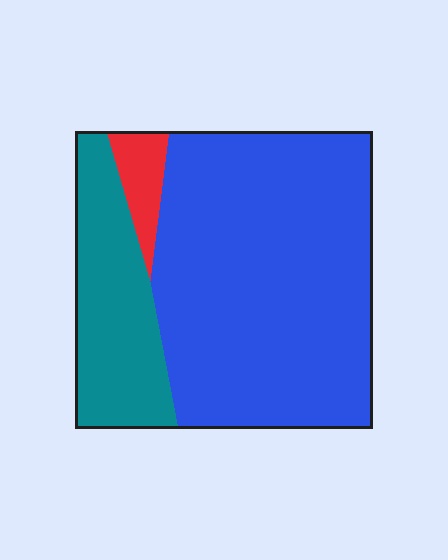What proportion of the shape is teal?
Teal takes up between a sixth and a third of the shape.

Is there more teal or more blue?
Blue.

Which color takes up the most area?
Blue, at roughly 70%.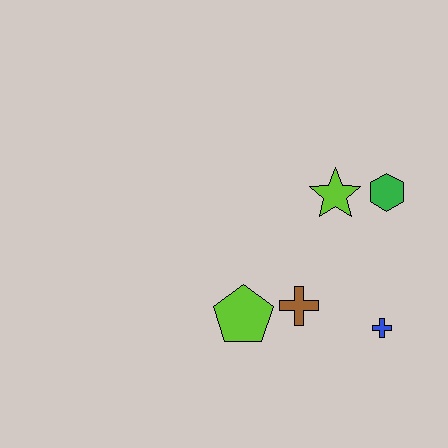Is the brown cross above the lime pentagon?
Yes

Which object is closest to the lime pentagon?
The brown cross is closest to the lime pentagon.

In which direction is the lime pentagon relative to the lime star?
The lime pentagon is below the lime star.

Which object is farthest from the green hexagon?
The lime pentagon is farthest from the green hexagon.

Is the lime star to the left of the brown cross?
No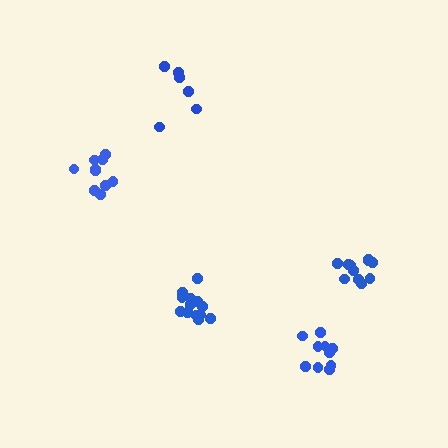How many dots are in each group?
Group 1: 13 dots, Group 2: 10 dots, Group 3: 7 dots, Group 4: 11 dots, Group 5: 10 dots (51 total).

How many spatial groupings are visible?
There are 5 spatial groupings.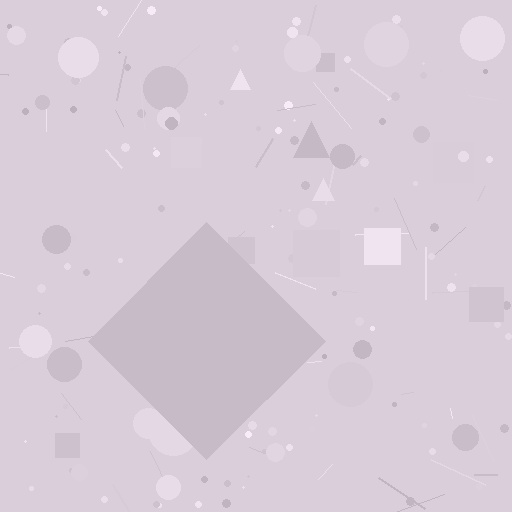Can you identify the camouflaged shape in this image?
The camouflaged shape is a diamond.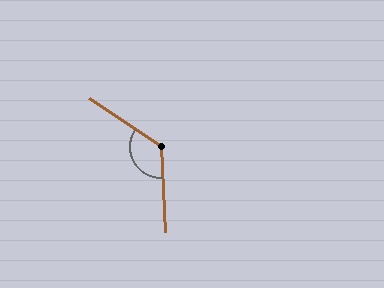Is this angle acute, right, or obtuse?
It is obtuse.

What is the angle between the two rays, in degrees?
Approximately 127 degrees.